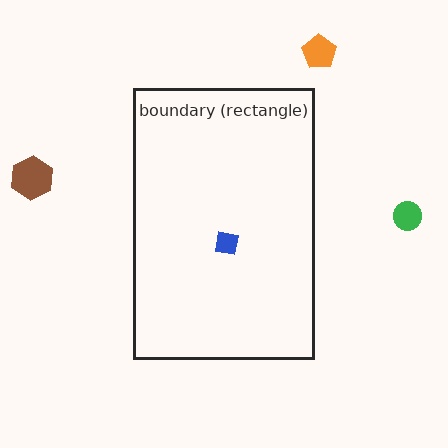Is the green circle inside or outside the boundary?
Outside.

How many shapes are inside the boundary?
1 inside, 3 outside.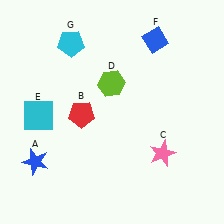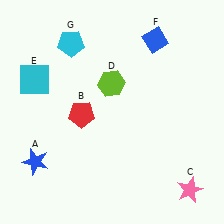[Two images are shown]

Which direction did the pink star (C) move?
The pink star (C) moved down.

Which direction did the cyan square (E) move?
The cyan square (E) moved up.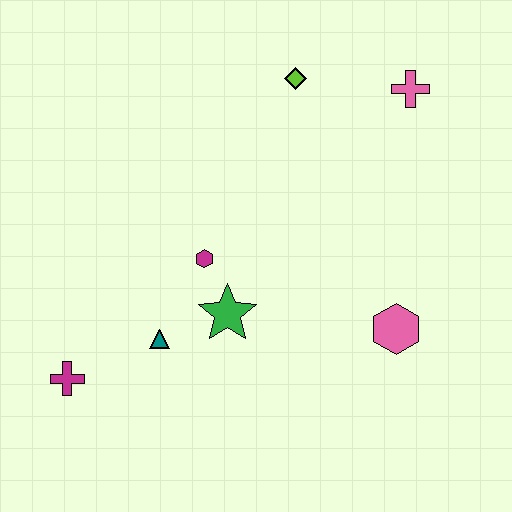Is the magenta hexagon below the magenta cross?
No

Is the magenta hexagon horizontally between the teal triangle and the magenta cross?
No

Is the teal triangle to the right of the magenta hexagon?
No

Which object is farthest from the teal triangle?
The pink cross is farthest from the teal triangle.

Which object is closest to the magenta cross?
The teal triangle is closest to the magenta cross.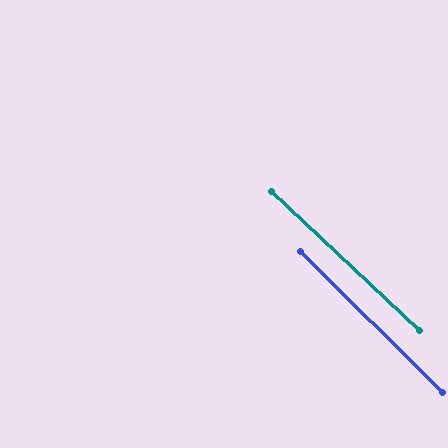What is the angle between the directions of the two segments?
Approximately 2 degrees.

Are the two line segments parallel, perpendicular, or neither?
Parallel — their directions differ by only 1.7°.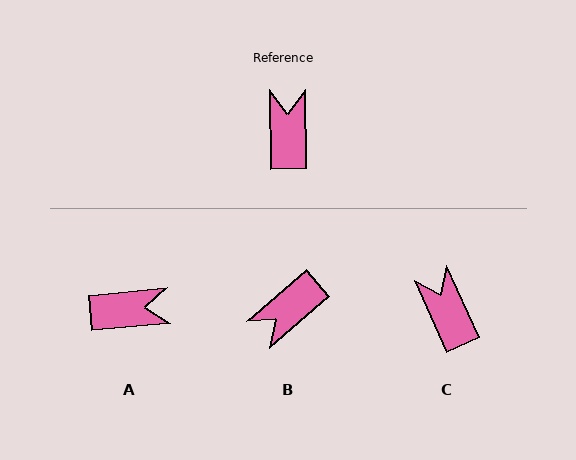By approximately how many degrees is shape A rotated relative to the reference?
Approximately 86 degrees clockwise.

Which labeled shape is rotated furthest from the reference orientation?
B, about 129 degrees away.